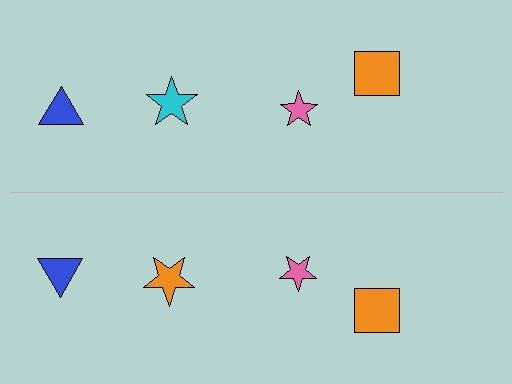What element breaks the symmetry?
The orange star on the bottom side breaks the symmetry — its mirror counterpart is cyan.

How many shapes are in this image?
There are 8 shapes in this image.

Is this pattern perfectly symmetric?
No, the pattern is not perfectly symmetric. The orange star on the bottom side breaks the symmetry — its mirror counterpart is cyan.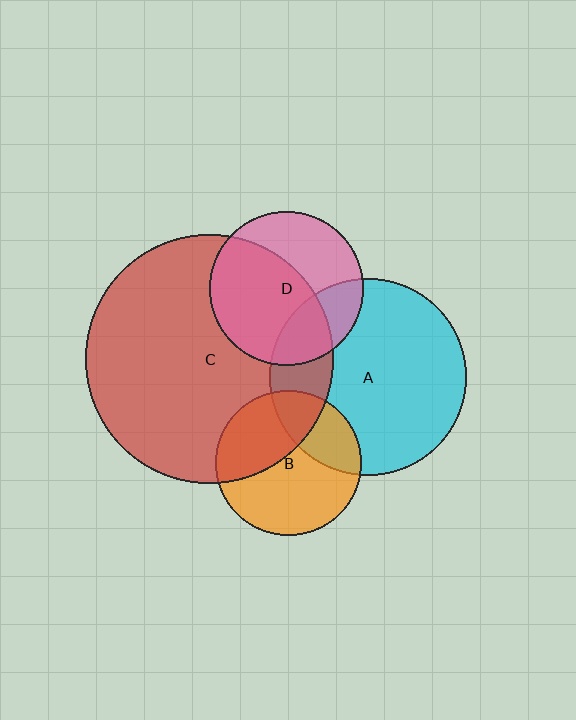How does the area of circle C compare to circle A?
Approximately 1.6 times.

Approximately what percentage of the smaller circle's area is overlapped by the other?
Approximately 25%.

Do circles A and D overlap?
Yes.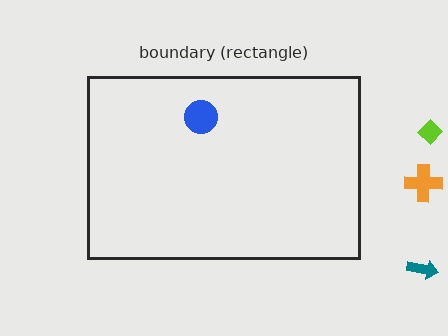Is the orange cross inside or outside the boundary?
Outside.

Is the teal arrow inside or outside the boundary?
Outside.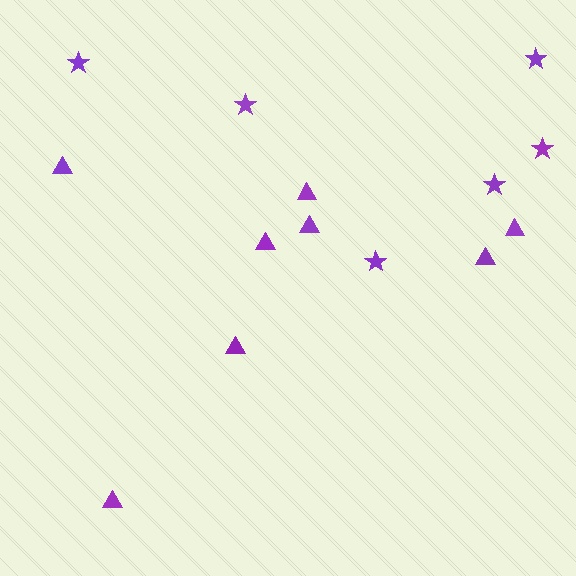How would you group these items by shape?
There are 2 groups: one group of triangles (8) and one group of stars (6).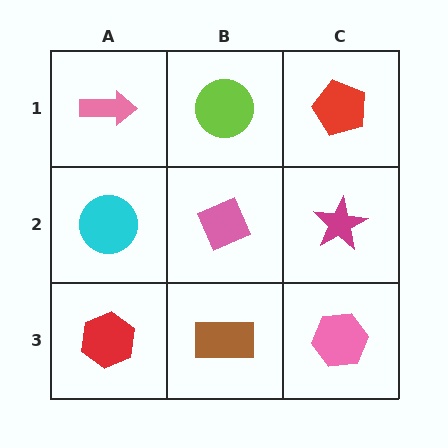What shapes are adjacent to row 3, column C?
A magenta star (row 2, column C), a brown rectangle (row 3, column B).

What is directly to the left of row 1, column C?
A lime circle.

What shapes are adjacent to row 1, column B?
A pink diamond (row 2, column B), a pink arrow (row 1, column A), a red pentagon (row 1, column C).